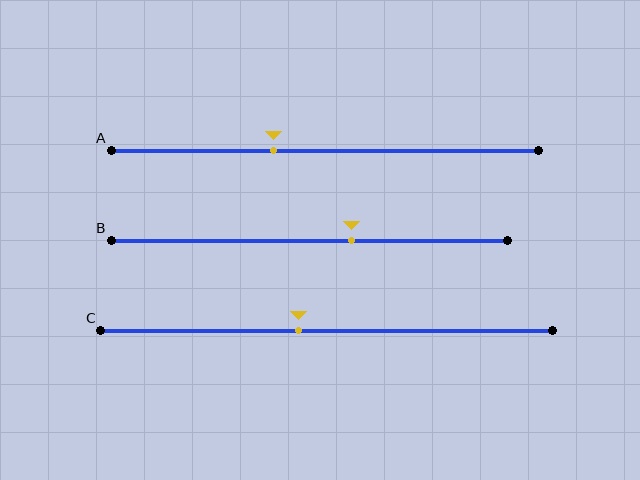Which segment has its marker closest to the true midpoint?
Segment C has its marker closest to the true midpoint.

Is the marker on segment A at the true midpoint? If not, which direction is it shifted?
No, the marker on segment A is shifted to the left by about 12% of the segment length.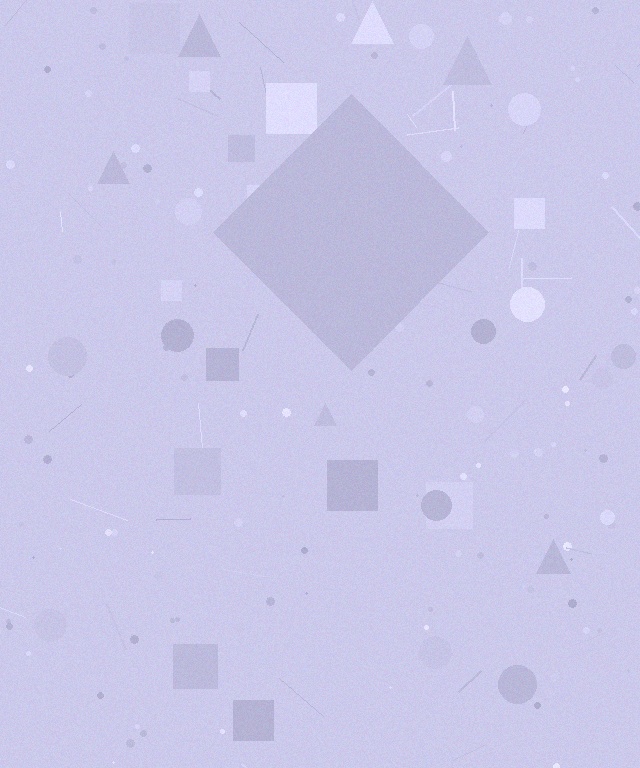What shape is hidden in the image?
A diamond is hidden in the image.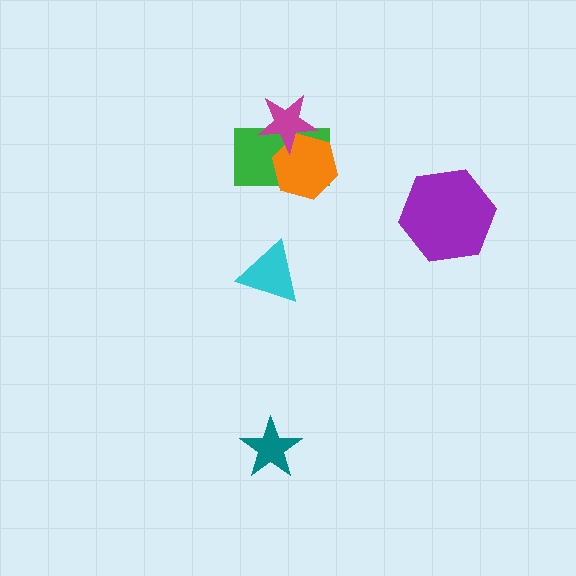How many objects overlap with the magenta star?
2 objects overlap with the magenta star.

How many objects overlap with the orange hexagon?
2 objects overlap with the orange hexagon.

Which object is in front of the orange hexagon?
The magenta star is in front of the orange hexagon.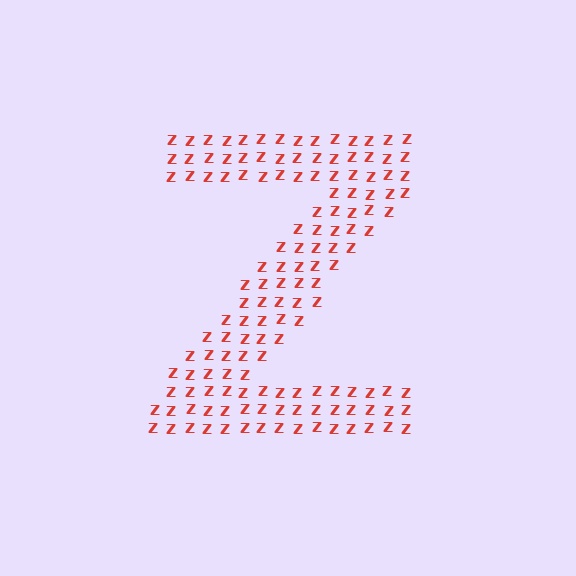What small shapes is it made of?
It is made of small letter Z's.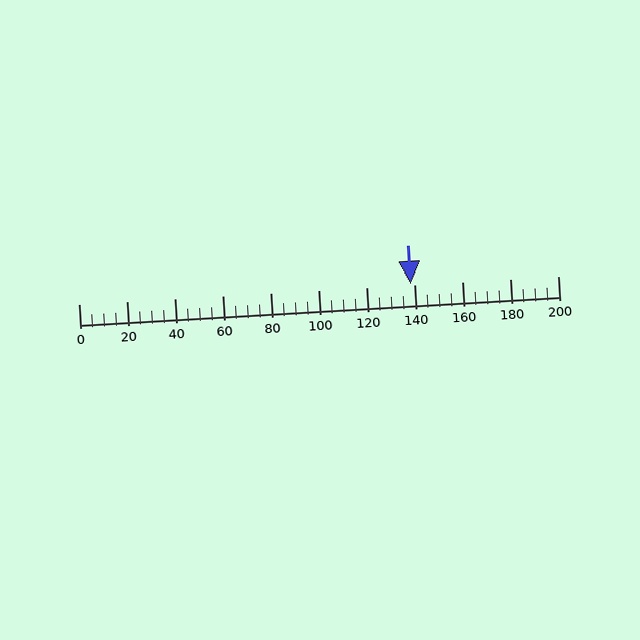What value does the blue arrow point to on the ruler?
The blue arrow points to approximately 139.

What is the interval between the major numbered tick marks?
The major tick marks are spaced 20 units apart.